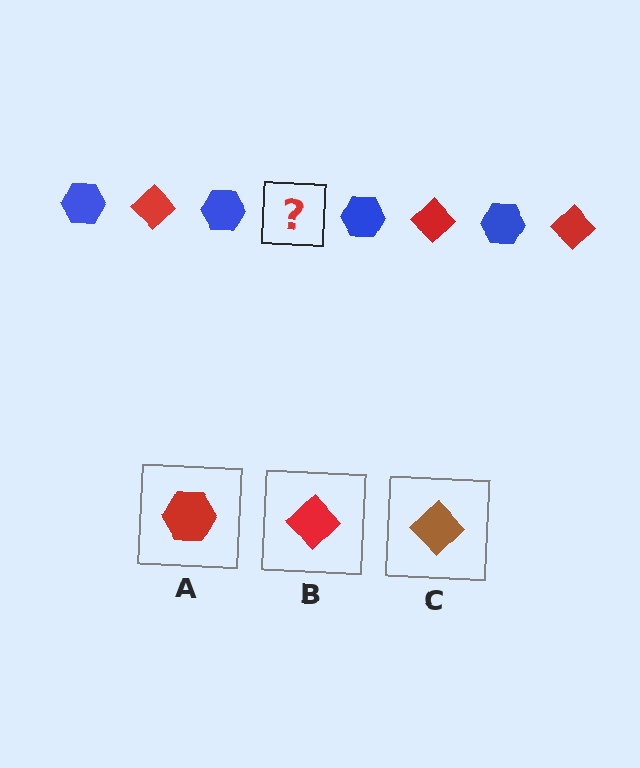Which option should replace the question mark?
Option B.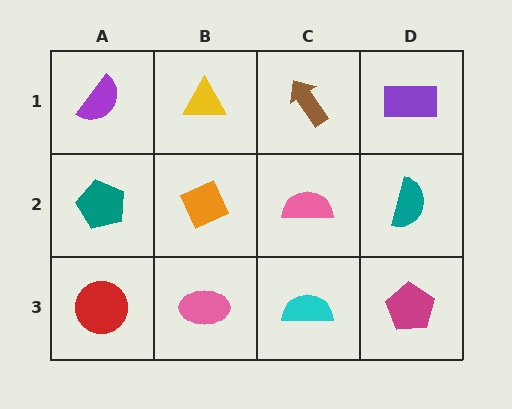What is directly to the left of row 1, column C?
A yellow triangle.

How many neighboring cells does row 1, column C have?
3.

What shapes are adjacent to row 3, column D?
A teal semicircle (row 2, column D), a cyan semicircle (row 3, column C).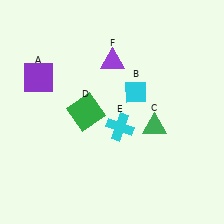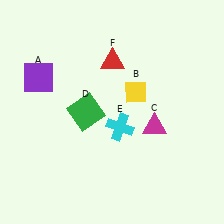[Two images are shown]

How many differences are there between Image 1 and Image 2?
There are 3 differences between the two images.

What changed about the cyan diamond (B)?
In Image 1, B is cyan. In Image 2, it changed to yellow.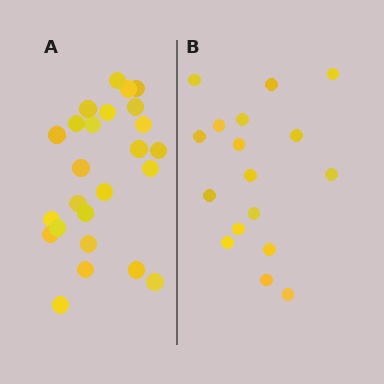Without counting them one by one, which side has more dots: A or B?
Region A (the left region) has more dots.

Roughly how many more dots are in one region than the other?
Region A has roughly 8 or so more dots than region B.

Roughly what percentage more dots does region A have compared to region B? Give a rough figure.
About 45% more.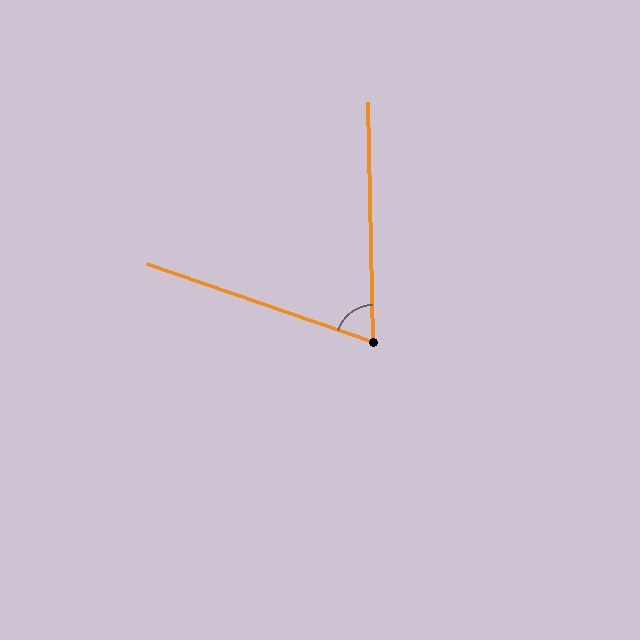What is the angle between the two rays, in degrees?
Approximately 70 degrees.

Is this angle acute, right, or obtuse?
It is acute.